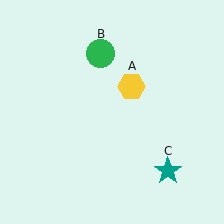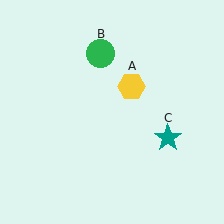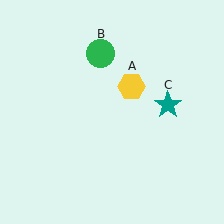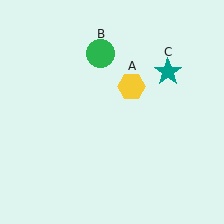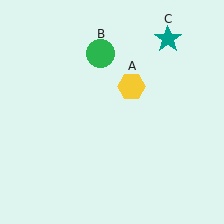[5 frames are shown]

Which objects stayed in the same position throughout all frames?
Yellow hexagon (object A) and green circle (object B) remained stationary.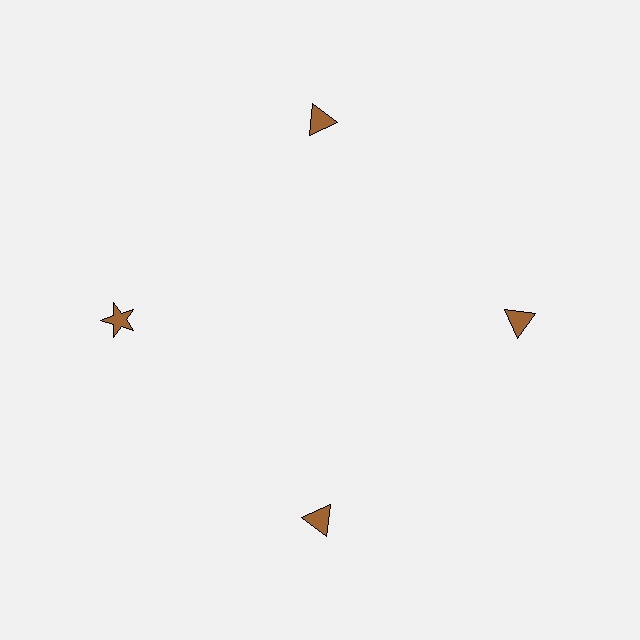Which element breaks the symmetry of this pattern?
The brown star at roughly the 9 o'clock position breaks the symmetry. All other shapes are brown triangles.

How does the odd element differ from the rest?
It has a different shape: star instead of triangle.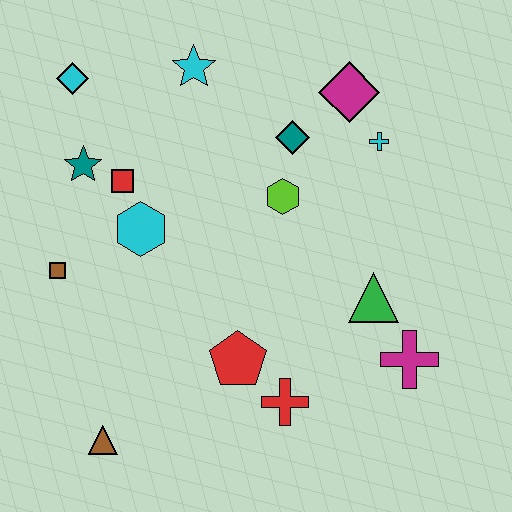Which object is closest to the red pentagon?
The red cross is closest to the red pentagon.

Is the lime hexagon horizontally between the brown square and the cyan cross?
Yes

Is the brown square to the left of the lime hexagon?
Yes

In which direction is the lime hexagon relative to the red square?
The lime hexagon is to the right of the red square.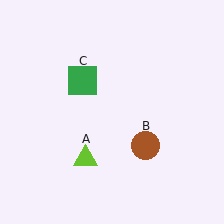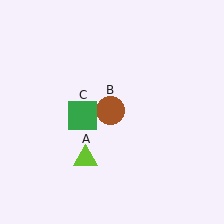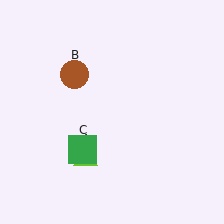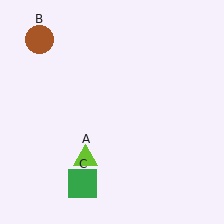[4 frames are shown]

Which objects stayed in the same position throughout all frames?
Lime triangle (object A) remained stationary.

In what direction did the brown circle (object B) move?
The brown circle (object B) moved up and to the left.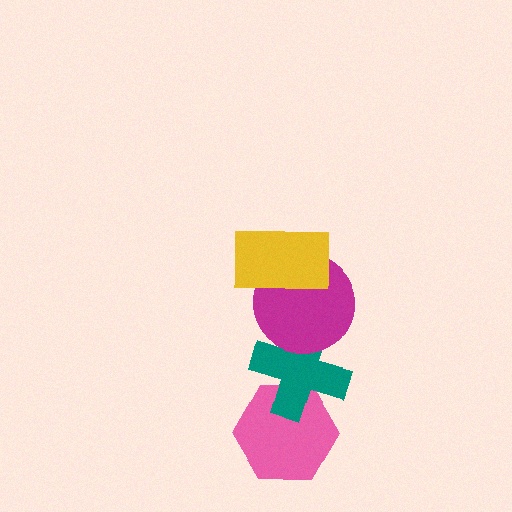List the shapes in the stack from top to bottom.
From top to bottom: the yellow rectangle, the magenta circle, the teal cross, the pink hexagon.